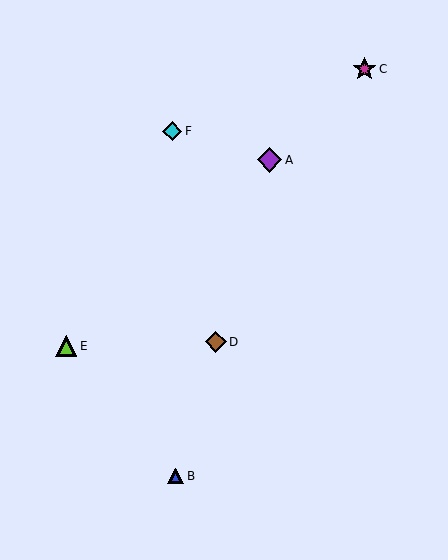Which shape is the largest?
The purple diamond (labeled A) is the largest.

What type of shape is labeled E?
Shape E is a lime triangle.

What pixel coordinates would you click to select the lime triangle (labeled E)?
Click at (66, 346) to select the lime triangle E.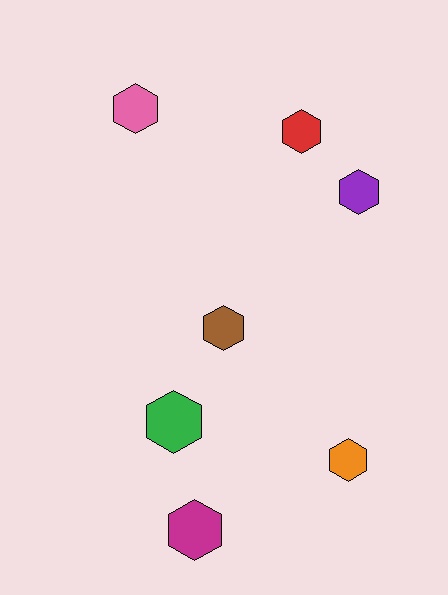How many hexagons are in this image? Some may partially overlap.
There are 7 hexagons.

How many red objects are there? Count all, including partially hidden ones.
There is 1 red object.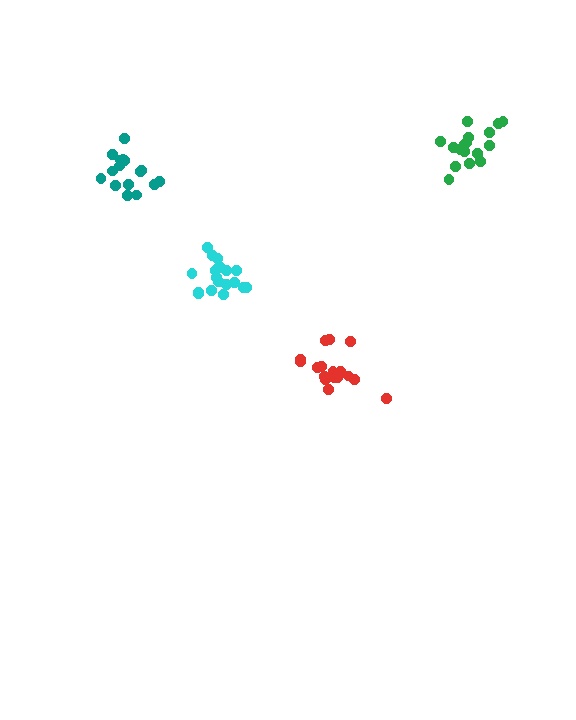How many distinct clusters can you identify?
There are 4 distinct clusters.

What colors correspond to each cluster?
The clusters are colored: green, cyan, red, teal.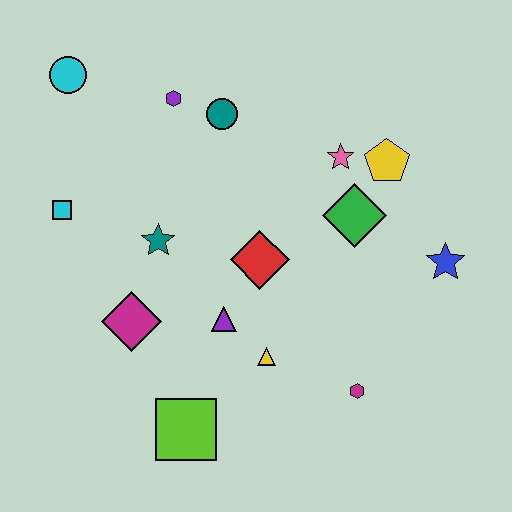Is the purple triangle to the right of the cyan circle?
Yes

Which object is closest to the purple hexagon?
The teal circle is closest to the purple hexagon.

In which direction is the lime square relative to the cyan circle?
The lime square is below the cyan circle.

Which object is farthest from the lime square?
The cyan circle is farthest from the lime square.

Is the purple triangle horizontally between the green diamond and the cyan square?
Yes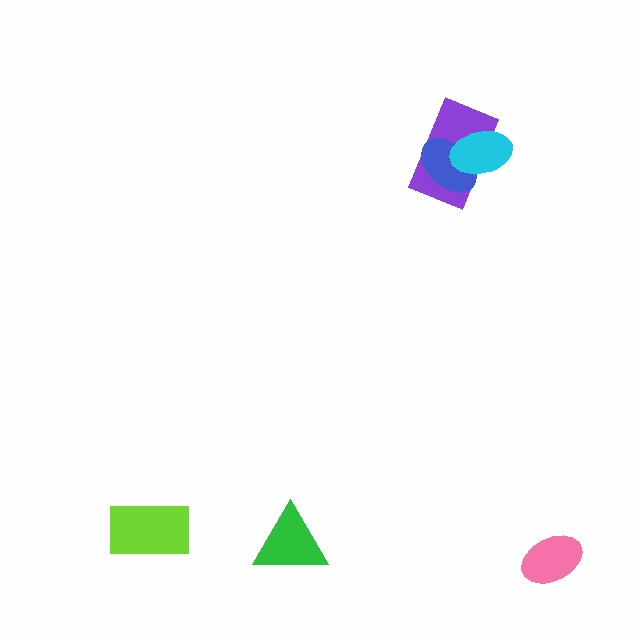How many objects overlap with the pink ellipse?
0 objects overlap with the pink ellipse.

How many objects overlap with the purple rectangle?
2 objects overlap with the purple rectangle.